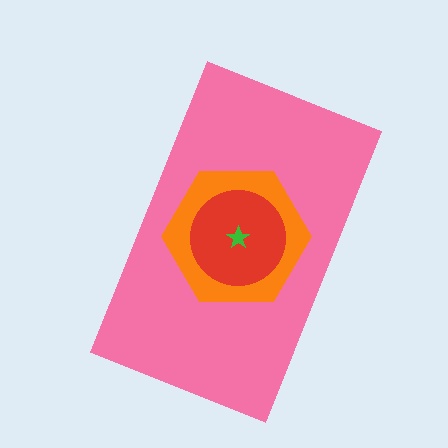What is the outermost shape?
The pink rectangle.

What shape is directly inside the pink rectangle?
The orange hexagon.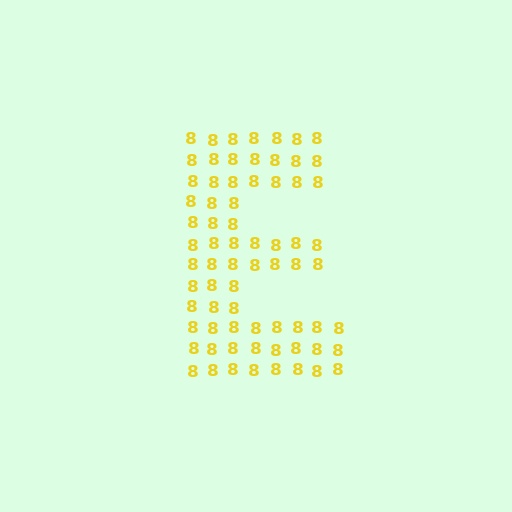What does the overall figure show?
The overall figure shows the letter E.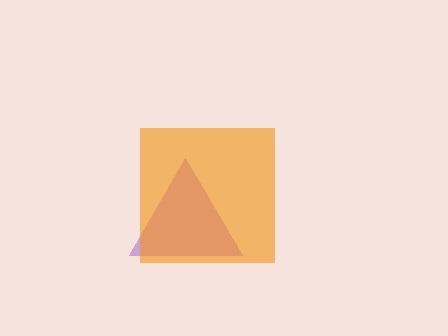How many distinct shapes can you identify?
There are 2 distinct shapes: a purple triangle, an orange square.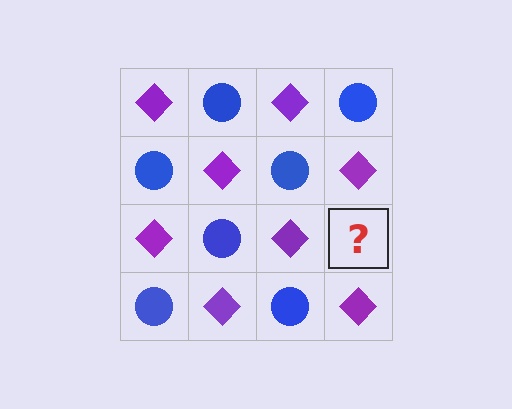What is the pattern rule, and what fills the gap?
The rule is that it alternates purple diamond and blue circle in a checkerboard pattern. The gap should be filled with a blue circle.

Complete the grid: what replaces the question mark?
The question mark should be replaced with a blue circle.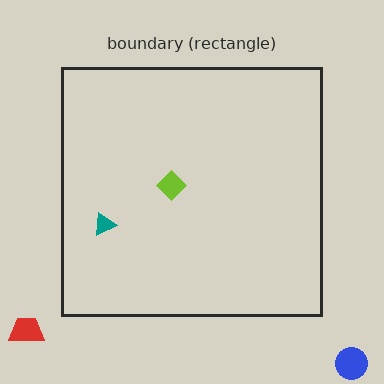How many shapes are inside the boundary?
2 inside, 2 outside.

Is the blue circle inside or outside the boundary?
Outside.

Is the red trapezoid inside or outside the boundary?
Outside.